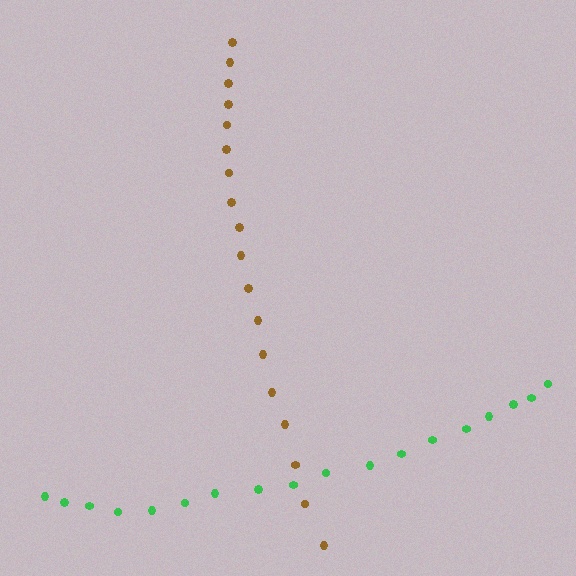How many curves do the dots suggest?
There are 2 distinct paths.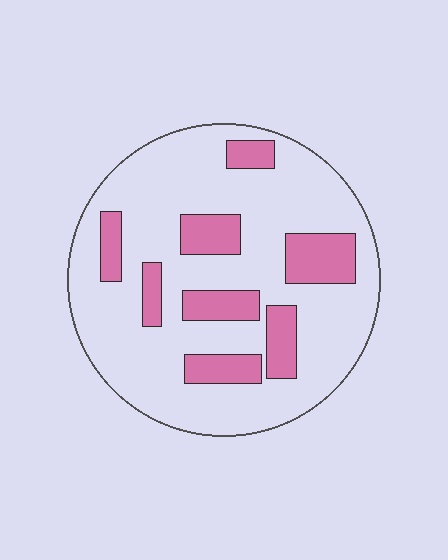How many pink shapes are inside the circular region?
8.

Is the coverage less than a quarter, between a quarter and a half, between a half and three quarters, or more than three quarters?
Less than a quarter.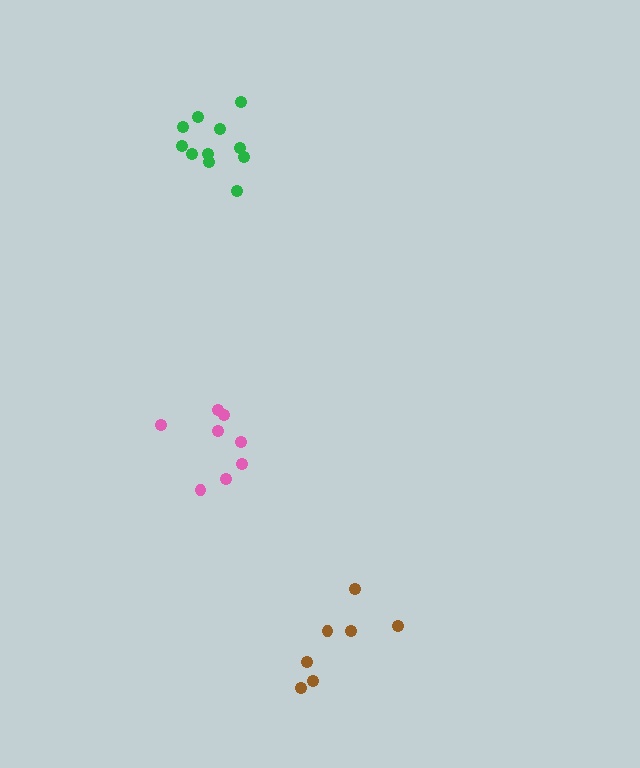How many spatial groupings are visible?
There are 3 spatial groupings.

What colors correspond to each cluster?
The clusters are colored: brown, pink, green.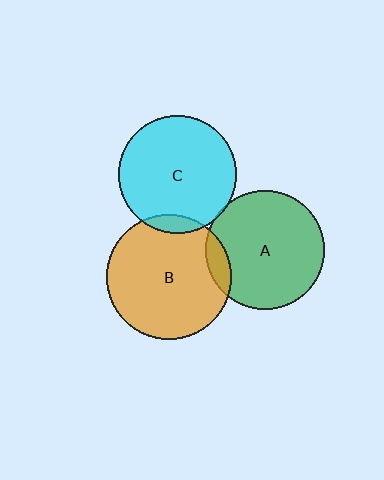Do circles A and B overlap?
Yes.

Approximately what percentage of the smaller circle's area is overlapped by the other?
Approximately 10%.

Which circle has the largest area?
Circle B (orange).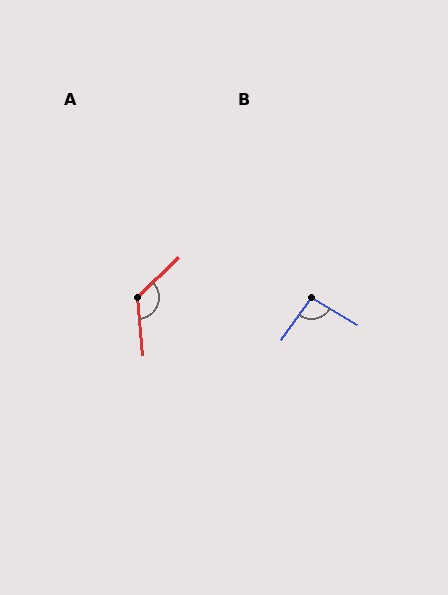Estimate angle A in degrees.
Approximately 129 degrees.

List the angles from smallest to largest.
B (95°), A (129°).